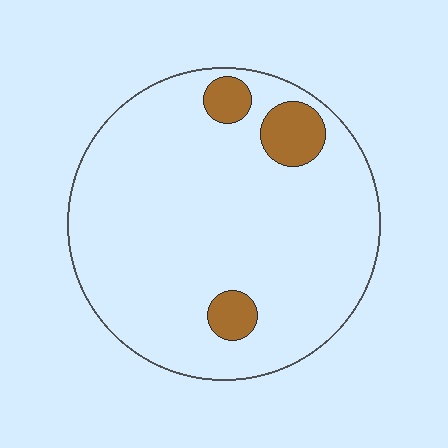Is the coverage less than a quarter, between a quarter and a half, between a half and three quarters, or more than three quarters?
Less than a quarter.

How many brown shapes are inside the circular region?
3.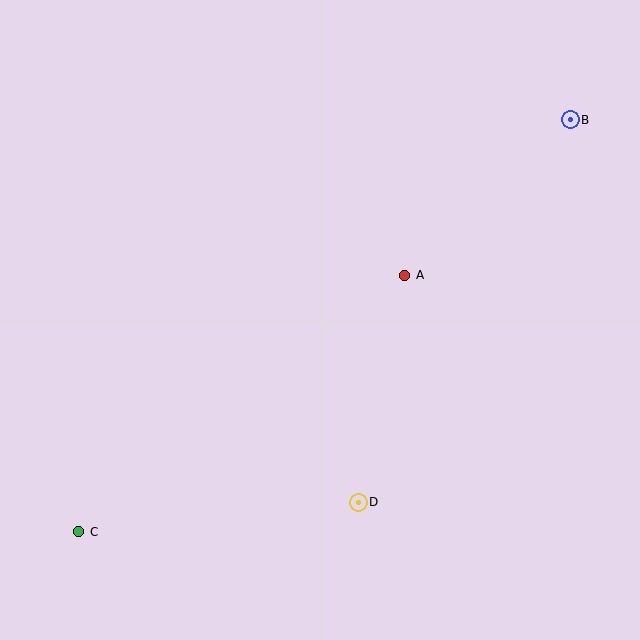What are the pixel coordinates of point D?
Point D is at (358, 502).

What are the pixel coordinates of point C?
Point C is at (79, 532).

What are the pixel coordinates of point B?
Point B is at (570, 120).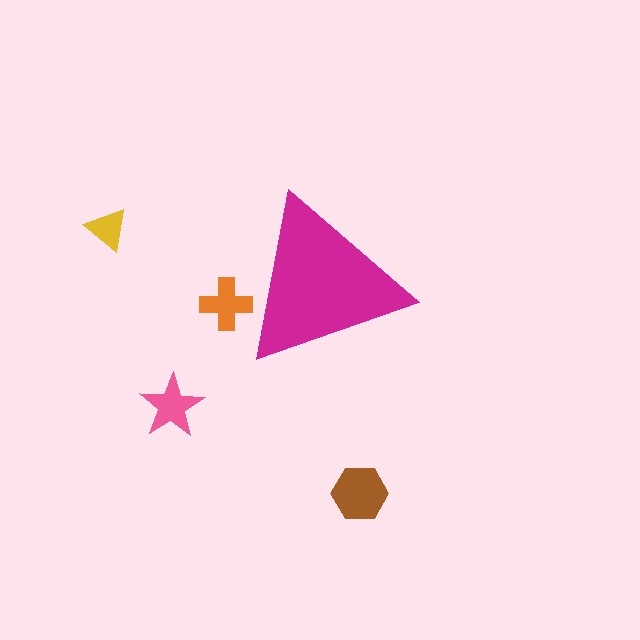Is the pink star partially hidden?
No, the pink star is fully visible.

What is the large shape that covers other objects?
A magenta triangle.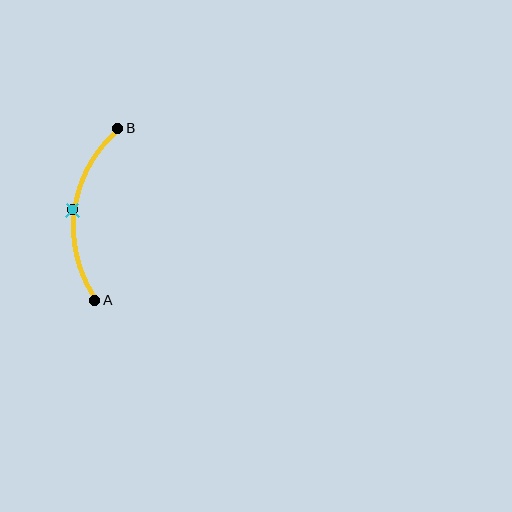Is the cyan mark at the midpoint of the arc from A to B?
Yes. The cyan mark lies on the arc at equal arc-length from both A and B — it is the arc midpoint.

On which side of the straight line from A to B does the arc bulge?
The arc bulges to the left of the straight line connecting A and B.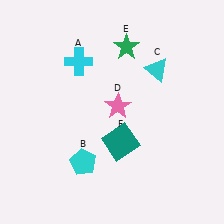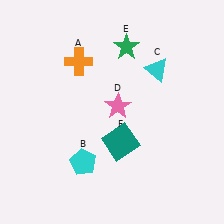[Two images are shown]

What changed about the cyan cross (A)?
In Image 1, A is cyan. In Image 2, it changed to orange.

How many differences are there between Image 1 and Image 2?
There is 1 difference between the two images.